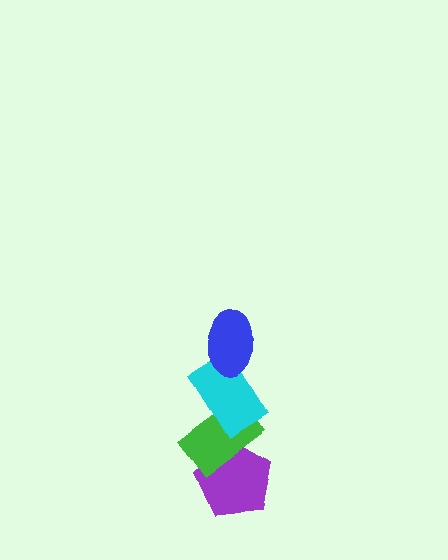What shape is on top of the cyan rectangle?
The blue ellipse is on top of the cyan rectangle.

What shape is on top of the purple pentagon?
The green rectangle is on top of the purple pentagon.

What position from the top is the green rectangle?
The green rectangle is 3rd from the top.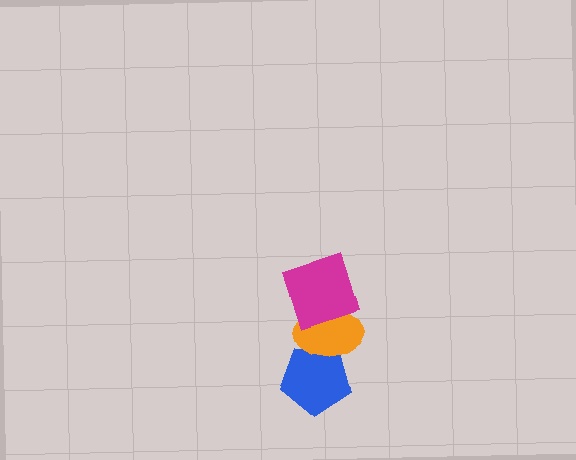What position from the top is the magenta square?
The magenta square is 1st from the top.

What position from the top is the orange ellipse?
The orange ellipse is 2nd from the top.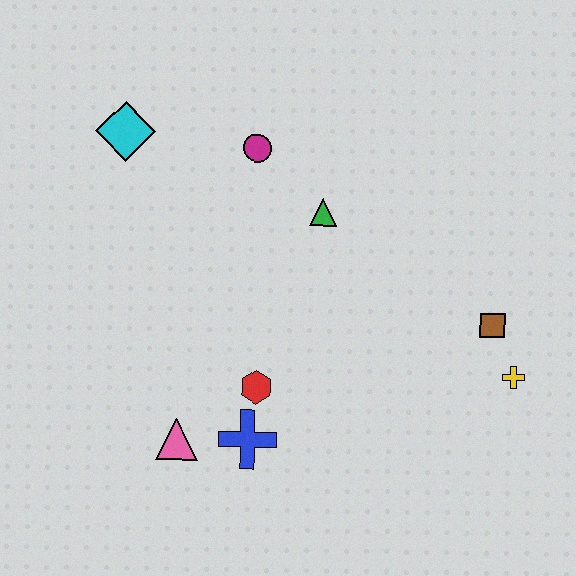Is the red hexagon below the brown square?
Yes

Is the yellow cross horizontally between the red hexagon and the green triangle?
No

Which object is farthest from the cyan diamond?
The yellow cross is farthest from the cyan diamond.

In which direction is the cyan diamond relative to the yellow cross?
The cyan diamond is to the left of the yellow cross.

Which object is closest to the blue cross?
The red hexagon is closest to the blue cross.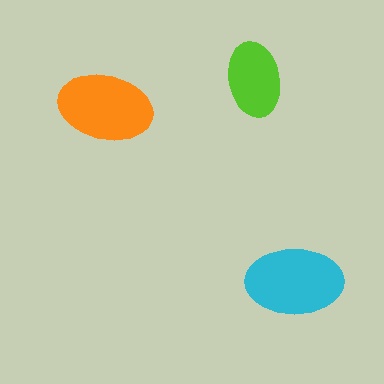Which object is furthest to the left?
The orange ellipse is leftmost.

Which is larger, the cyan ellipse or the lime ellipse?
The cyan one.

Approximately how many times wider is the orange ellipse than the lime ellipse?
About 1.5 times wider.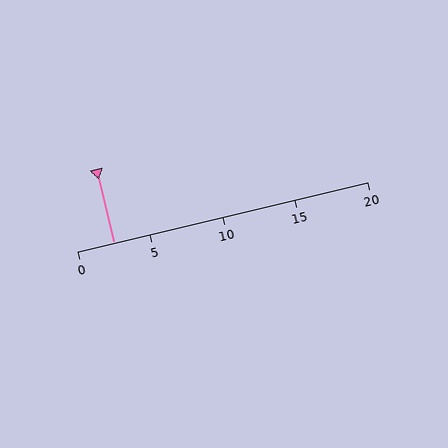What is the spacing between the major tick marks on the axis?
The major ticks are spaced 5 apart.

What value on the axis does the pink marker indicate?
The marker indicates approximately 2.5.